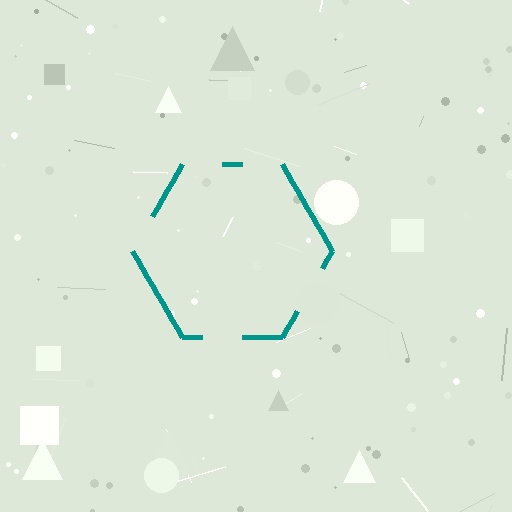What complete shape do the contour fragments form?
The contour fragments form a hexagon.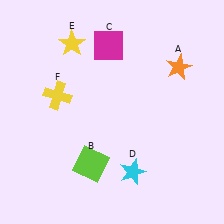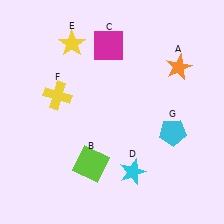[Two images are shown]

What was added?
A cyan pentagon (G) was added in Image 2.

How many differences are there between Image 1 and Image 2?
There is 1 difference between the two images.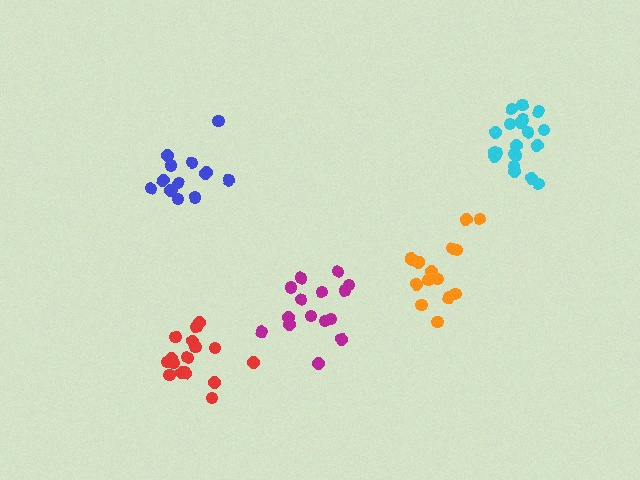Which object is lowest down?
The red cluster is bottommost.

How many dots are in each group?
Group 1: 17 dots, Group 2: 15 dots, Group 3: 15 dots, Group 4: 14 dots, Group 5: 20 dots (81 total).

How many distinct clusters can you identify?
There are 5 distinct clusters.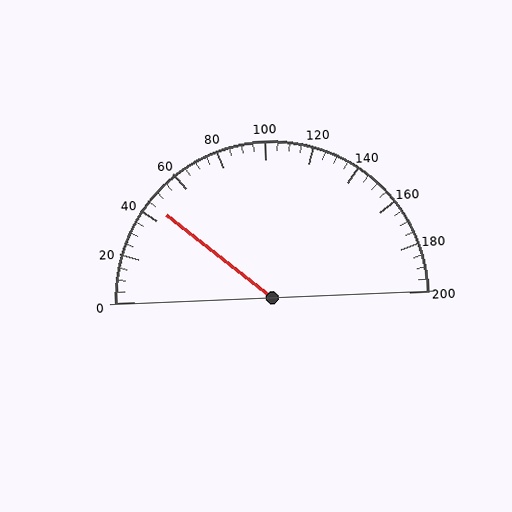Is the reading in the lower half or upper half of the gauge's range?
The reading is in the lower half of the range (0 to 200).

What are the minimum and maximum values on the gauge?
The gauge ranges from 0 to 200.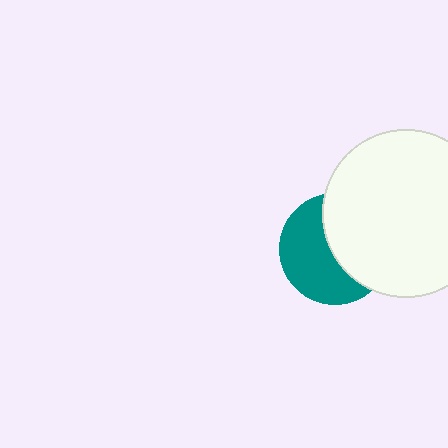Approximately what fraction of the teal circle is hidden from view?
Roughly 48% of the teal circle is hidden behind the white circle.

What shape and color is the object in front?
The object in front is a white circle.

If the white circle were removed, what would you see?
You would see the complete teal circle.